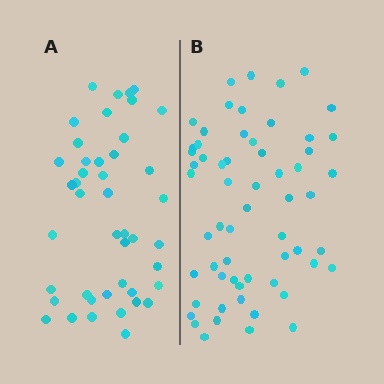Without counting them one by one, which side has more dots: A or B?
Region B (the right region) has more dots.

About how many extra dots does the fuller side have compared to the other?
Region B has approximately 15 more dots than region A.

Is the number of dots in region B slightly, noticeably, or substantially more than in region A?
Region B has noticeably more, but not dramatically so. The ratio is roughly 1.4 to 1.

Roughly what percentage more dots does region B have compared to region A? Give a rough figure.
About 35% more.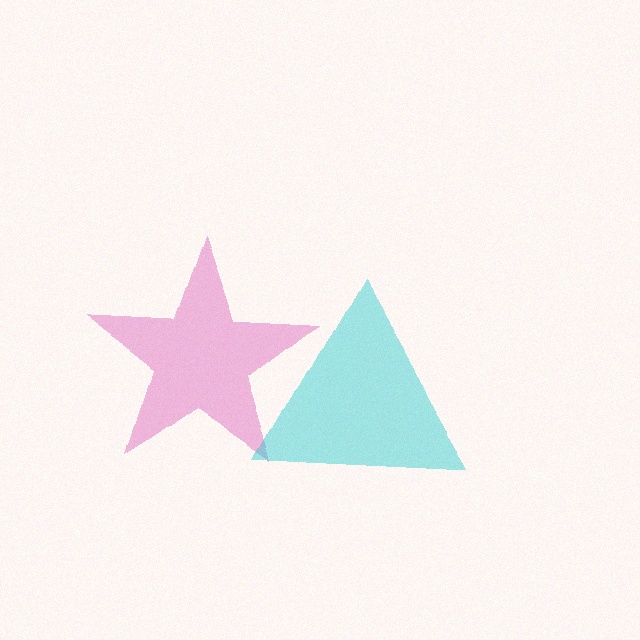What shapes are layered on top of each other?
The layered shapes are: a pink star, a cyan triangle.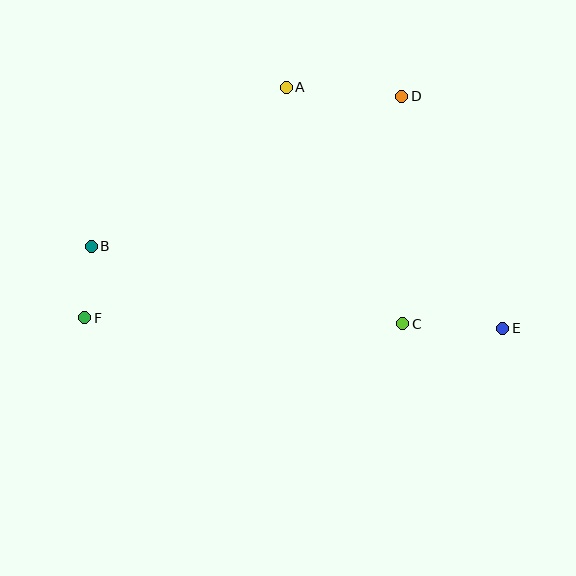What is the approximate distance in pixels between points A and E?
The distance between A and E is approximately 324 pixels.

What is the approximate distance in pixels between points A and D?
The distance between A and D is approximately 116 pixels.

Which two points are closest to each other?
Points B and F are closest to each other.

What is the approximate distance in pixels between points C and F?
The distance between C and F is approximately 318 pixels.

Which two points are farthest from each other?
Points B and E are farthest from each other.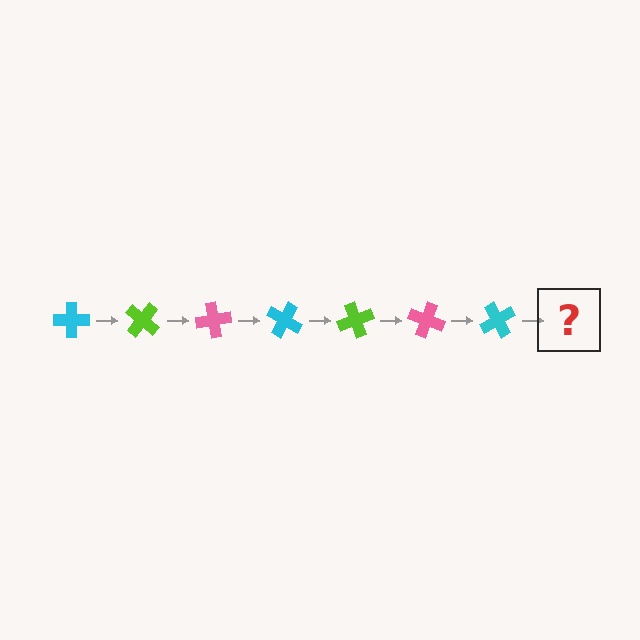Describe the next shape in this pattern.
It should be a lime cross, rotated 280 degrees from the start.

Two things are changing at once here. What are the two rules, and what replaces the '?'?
The two rules are that it rotates 40 degrees each step and the color cycles through cyan, lime, and pink. The '?' should be a lime cross, rotated 280 degrees from the start.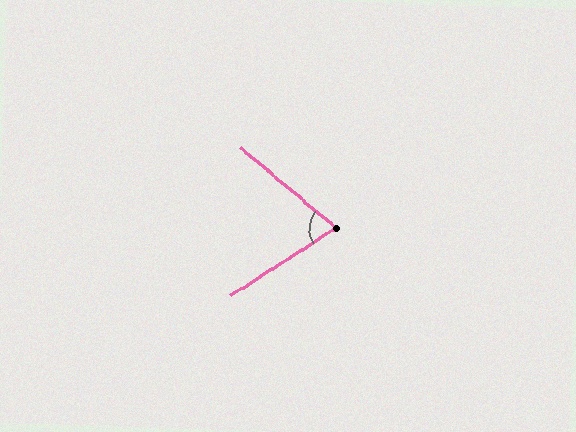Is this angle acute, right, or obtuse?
It is acute.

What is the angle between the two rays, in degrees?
Approximately 73 degrees.